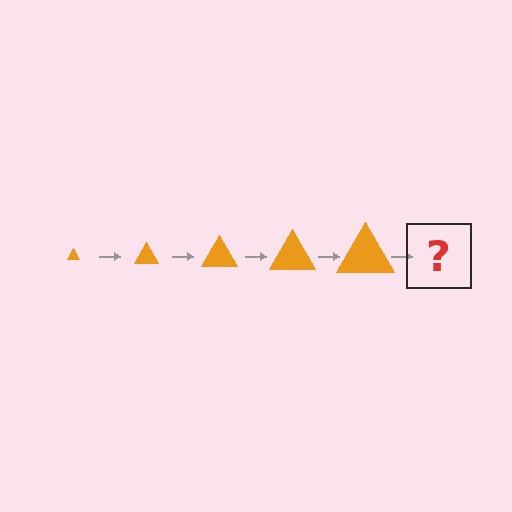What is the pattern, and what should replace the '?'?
The pattern is that the triangle gets progressively larger each step. The '?' should be an orange triangle, larger than the previous one.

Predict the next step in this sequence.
The next step is an orange triangle, larger than the previous one.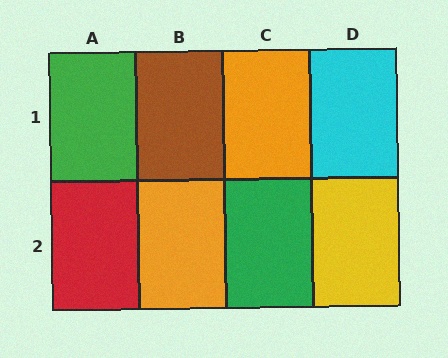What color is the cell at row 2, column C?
Green.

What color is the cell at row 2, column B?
Orange.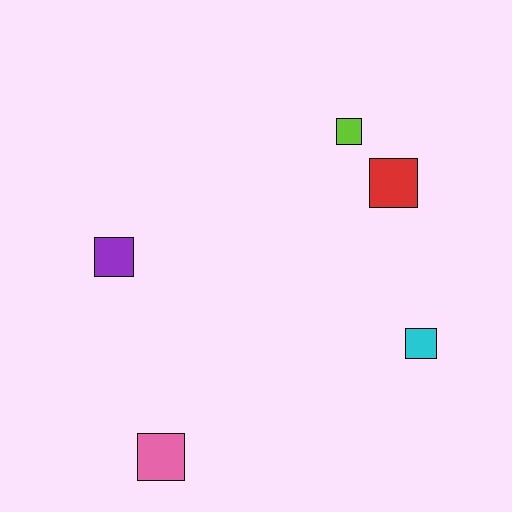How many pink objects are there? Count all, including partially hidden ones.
There is 1 pink object.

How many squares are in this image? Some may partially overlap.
There are 5 squares.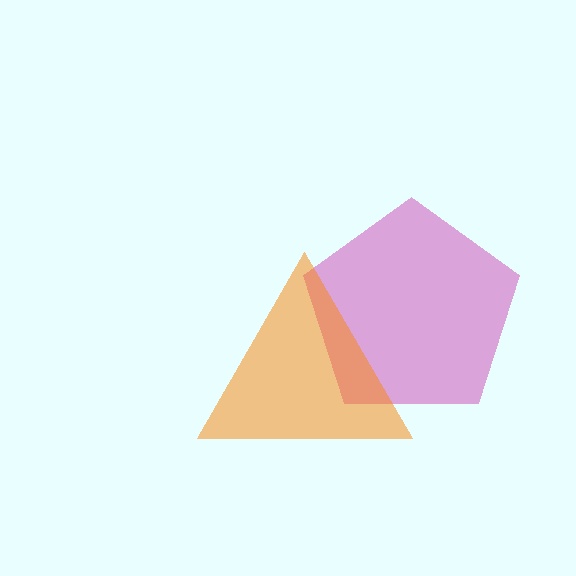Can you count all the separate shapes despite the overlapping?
Yes, there are 2 separate shapes.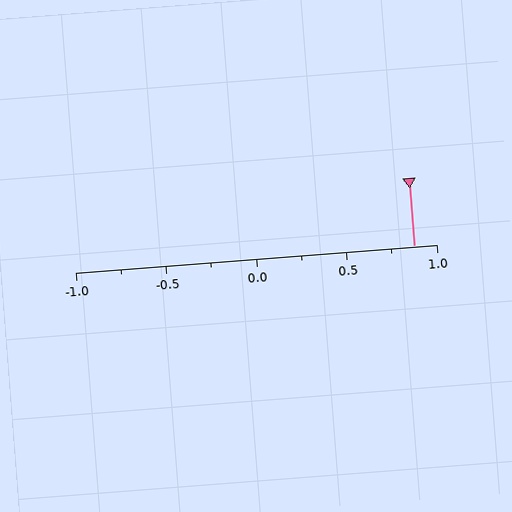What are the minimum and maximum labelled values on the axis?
The axis runs from -1.0 to 1.0.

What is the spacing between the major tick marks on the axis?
The major ticks are spaced 0.5 apart.